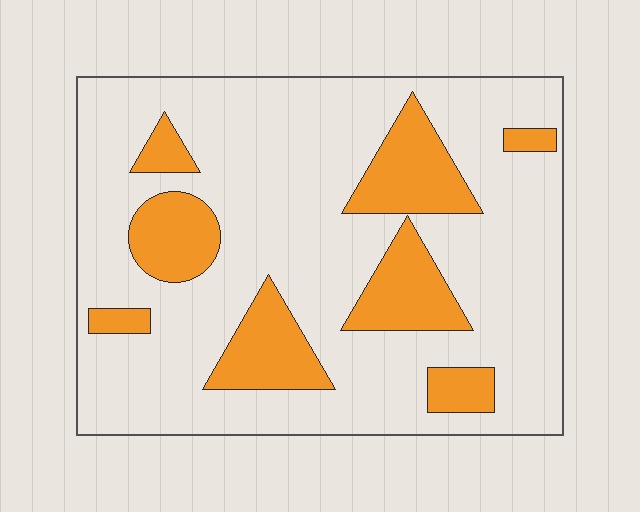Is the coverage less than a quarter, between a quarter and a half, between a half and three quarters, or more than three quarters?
Less than a quarter.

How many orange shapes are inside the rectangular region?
8.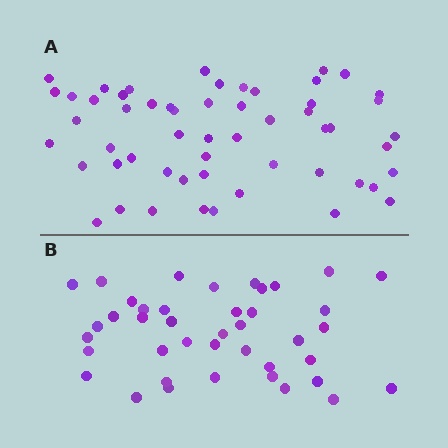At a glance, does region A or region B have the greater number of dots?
Region A (the top region) has more dots.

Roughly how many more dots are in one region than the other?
Region A has approximately 15 more dots than region B.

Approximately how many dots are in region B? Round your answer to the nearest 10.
About 40 dots. (The exact count is 41, which rounds to 40.)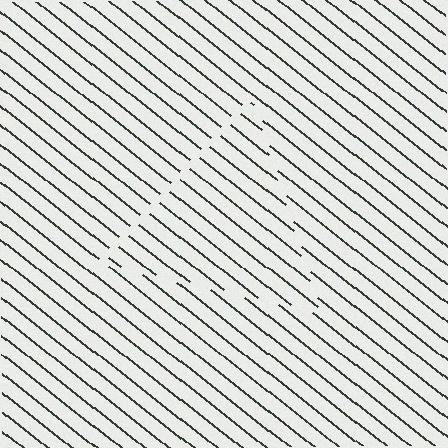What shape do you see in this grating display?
An illusory triangle. The interior of the shape contains the same grating, shifted by half a period — the contour is defined by the phase discontinuity where line-ends from the inner and outer gratings abut.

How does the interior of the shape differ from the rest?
The interior of the shape contains the same grating, shifted by half a period — the contour is defined by the phase discontinuity where line-ends from the inner and outer gratings abut.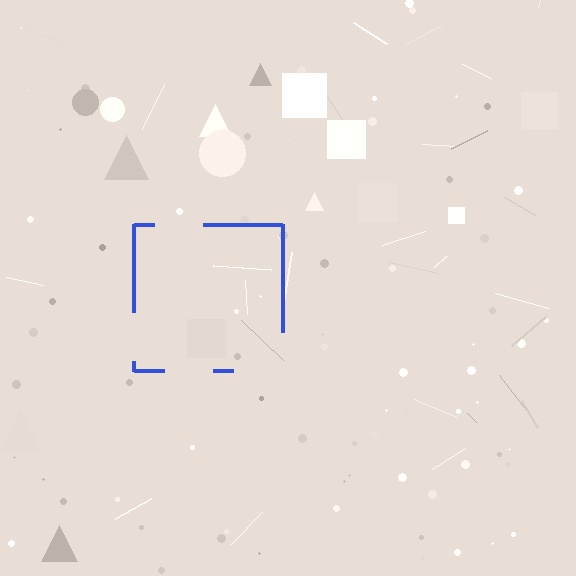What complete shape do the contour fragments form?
The contour fragments form a square.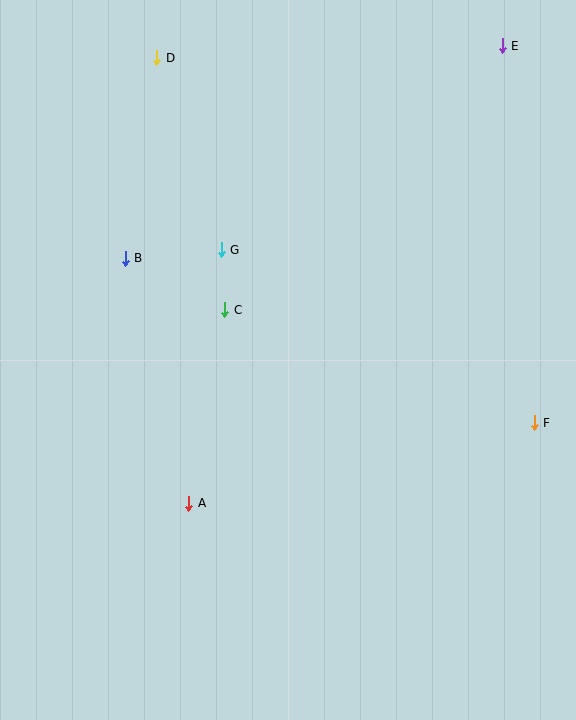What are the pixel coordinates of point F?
Point F is at (534, 423).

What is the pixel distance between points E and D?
The distance between E and D is 346 pixels.